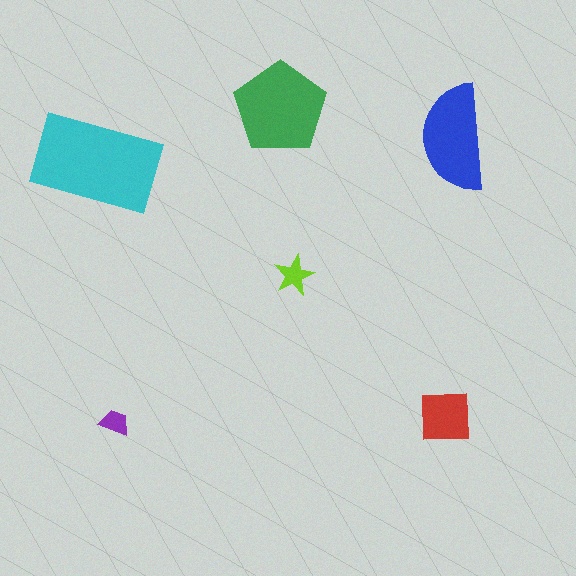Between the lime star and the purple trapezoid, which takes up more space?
The lime star.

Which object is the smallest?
The purple trapezoid.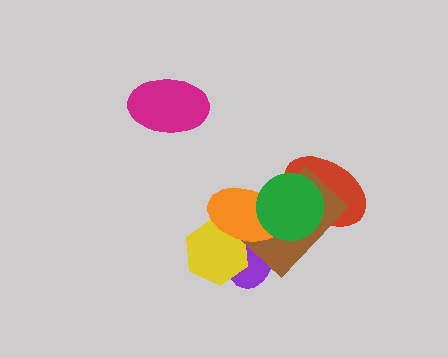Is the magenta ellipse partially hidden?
No, no other shape covers it.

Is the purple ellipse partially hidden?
Yes, it is partially covered by another shape.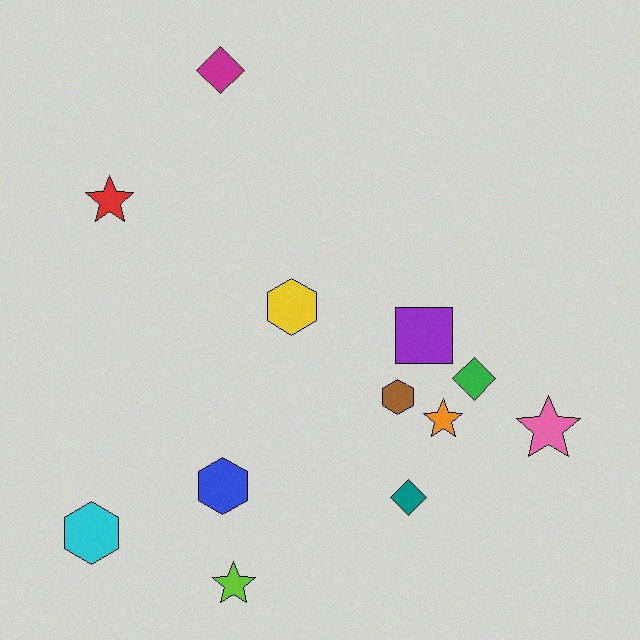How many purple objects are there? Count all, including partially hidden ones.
There is 1 purple object.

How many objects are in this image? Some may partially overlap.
There are 12 objects.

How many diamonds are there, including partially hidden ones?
There are 3 diamonds.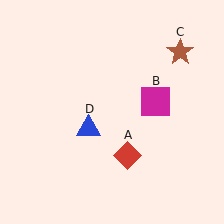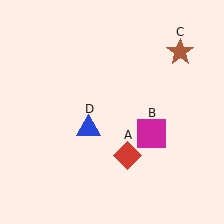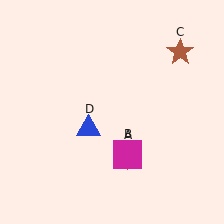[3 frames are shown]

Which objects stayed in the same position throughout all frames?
Red diamond (object A) and brown star (object C) and blue triangle (object D) remained stationary.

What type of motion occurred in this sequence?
The magenta square (object B) rotated clockwise around the center of the scene.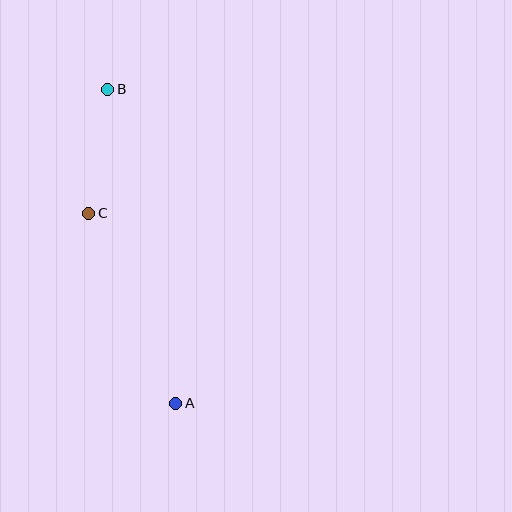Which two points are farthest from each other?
Points A and B are farthest from each other.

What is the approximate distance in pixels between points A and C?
The distance between A and C is approximately 209 pixels.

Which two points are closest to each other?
Points B and C are closest to each other.